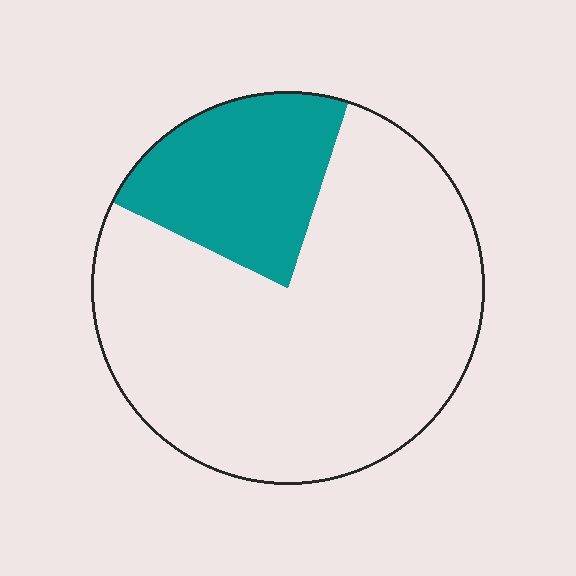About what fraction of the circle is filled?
About one quarter (1/4).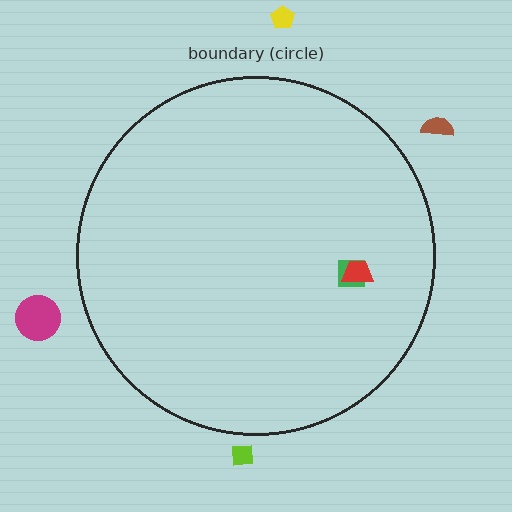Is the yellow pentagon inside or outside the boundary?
Outside.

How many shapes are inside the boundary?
2 inside, 4 outside.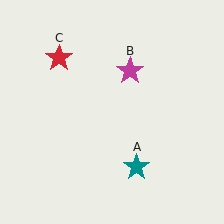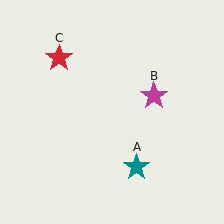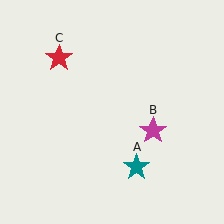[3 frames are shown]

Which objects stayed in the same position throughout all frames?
Teal star (object A) and red star (object C) remained stationary.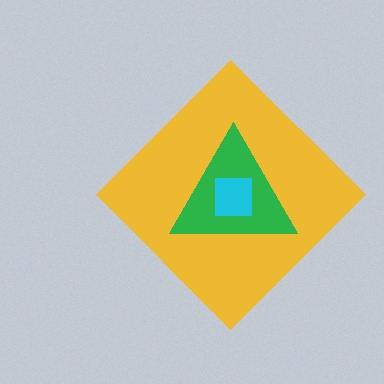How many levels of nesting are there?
3.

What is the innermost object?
The cyan square.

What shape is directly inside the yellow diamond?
The green triangle.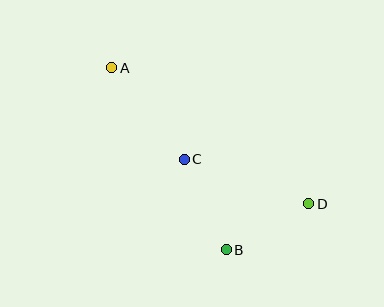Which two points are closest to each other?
Points B and D are closest to each other.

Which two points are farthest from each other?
Points A and D are farthest from each other.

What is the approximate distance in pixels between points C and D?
The distance between C and D is approximately 132 pixels.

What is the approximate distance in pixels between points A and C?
The distance between A and C is approximately 117 pixels.